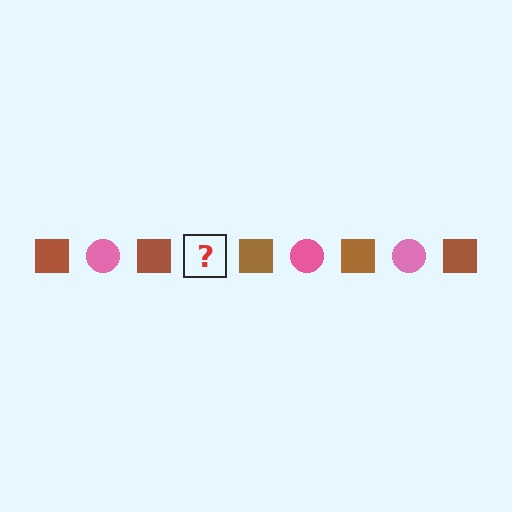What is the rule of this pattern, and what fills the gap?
The rule is that the pattern alternates between brown square and pink circle. The gap should be filled with a pink circle.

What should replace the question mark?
The question mark should be replaced with a pink circle.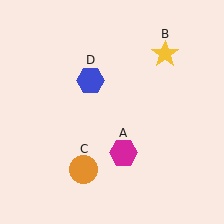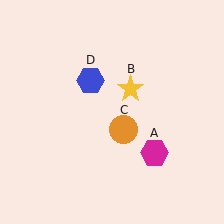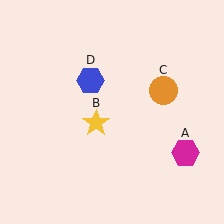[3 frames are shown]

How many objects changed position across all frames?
3 objects changed position: magenta hexagon (object A), yellow star (object B), orange circle (object C).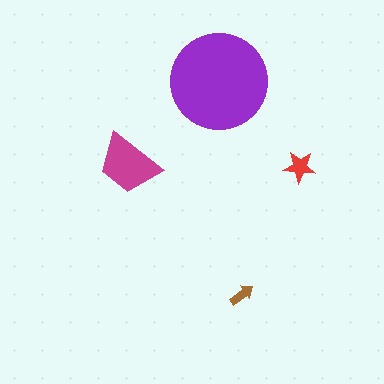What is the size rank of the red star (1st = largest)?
3rd.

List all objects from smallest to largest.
The brown arrow, the red star, the magenta trapezoid, the purple circle.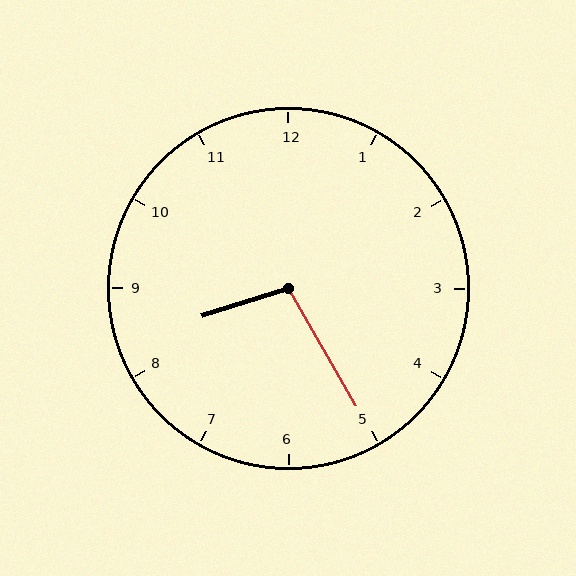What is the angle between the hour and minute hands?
Approximately 102 degrees.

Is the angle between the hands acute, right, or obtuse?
It is obtuse.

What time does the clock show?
8:25.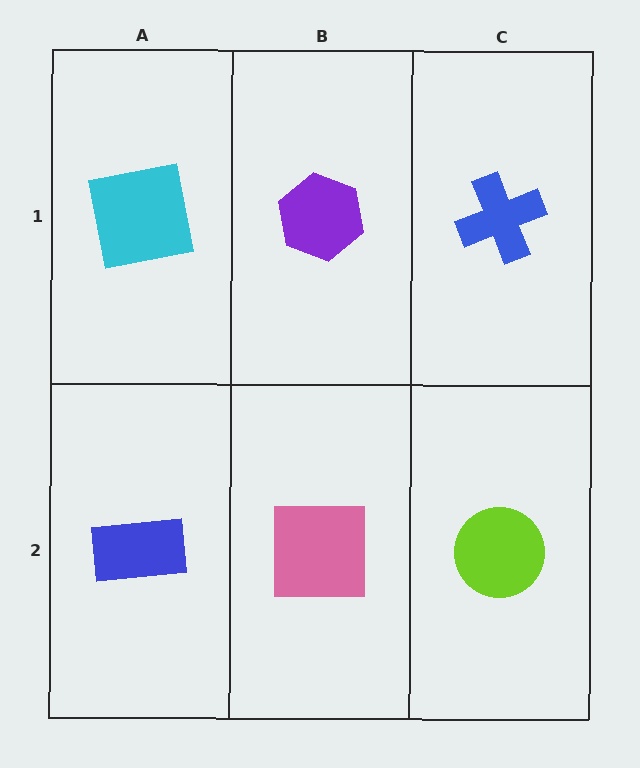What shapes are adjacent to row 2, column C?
A blue cross (row 1, column C), a pink square (row 2, column B).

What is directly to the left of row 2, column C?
A pink square.